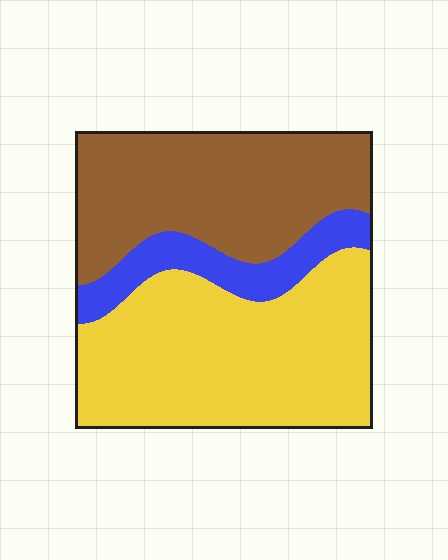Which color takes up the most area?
Yellow, at roughly 50%.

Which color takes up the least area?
Blue, at roughly 15%.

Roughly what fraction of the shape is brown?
Brown covers 38% of the shape.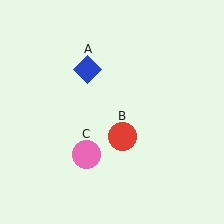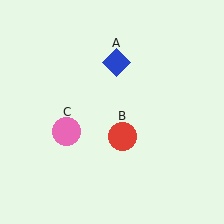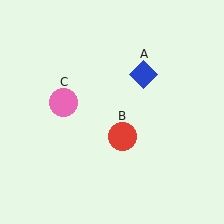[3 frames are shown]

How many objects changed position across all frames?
2 objects changed position: blue diamond (object A), pink circle (object C).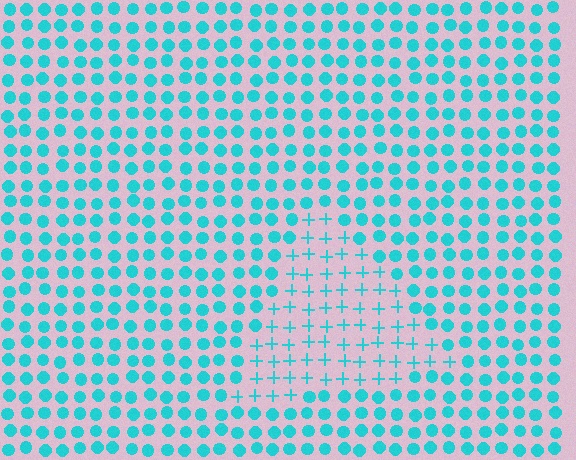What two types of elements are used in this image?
The image uses plus signs inside the triangle region and circles outside it.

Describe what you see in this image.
The image is filled with small cyan elements arranged in a uniform grid. A triangle-shaped region contains plus signs, while the surrounding area contains circles. The boundary is defined purely by the change in element shape.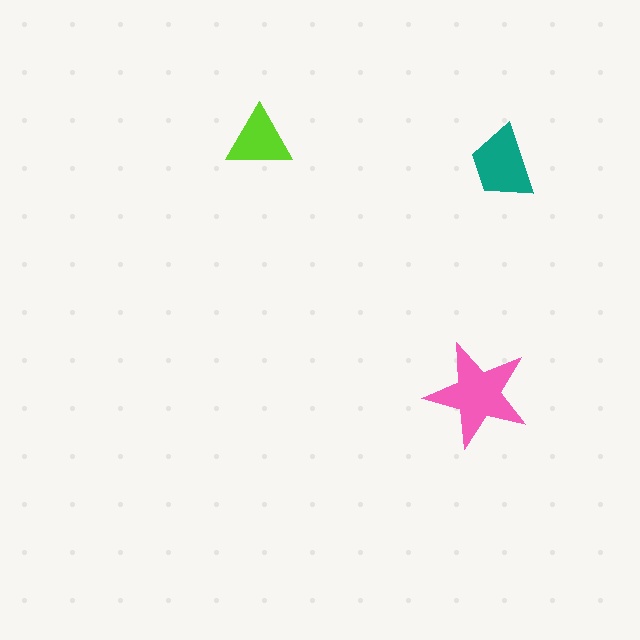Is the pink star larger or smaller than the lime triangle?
Larger.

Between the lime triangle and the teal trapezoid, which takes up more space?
The teal trapezoid.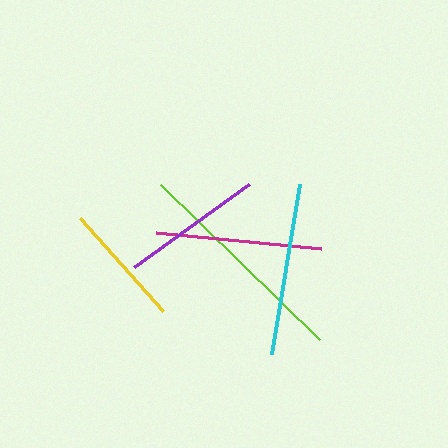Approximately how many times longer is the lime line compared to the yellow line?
The lime line is approximately 1.8 times the length of the yellow line.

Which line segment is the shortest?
The yellow line is the shortest at approximately 124 pixels.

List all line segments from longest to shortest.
From longest to shortest: lime, cyan, magenta, purple, yellow.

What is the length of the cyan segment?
The cyan segment is approximately 172 pixels long.